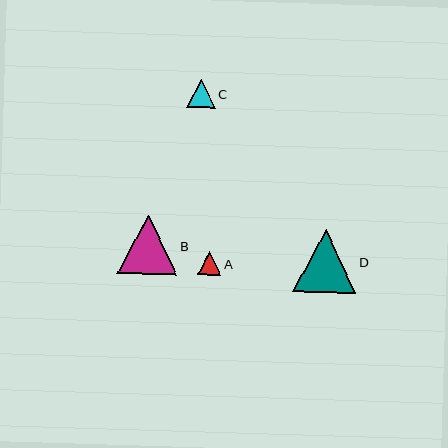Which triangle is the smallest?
Triangle A is the smallest with a size of approximately 23 pixels.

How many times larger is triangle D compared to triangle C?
Triangle D is approximately 2.2 times the size of triangle C.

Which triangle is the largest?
Triangle D is the largest with a size of approximately 63 pixels.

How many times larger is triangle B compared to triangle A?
Triangle B is approximately 2.6 times the size of triangle A.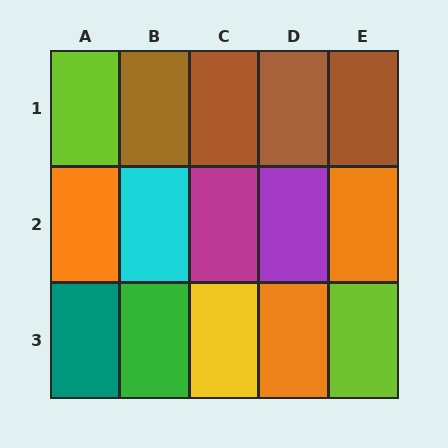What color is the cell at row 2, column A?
Orange.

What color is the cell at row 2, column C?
Magenta.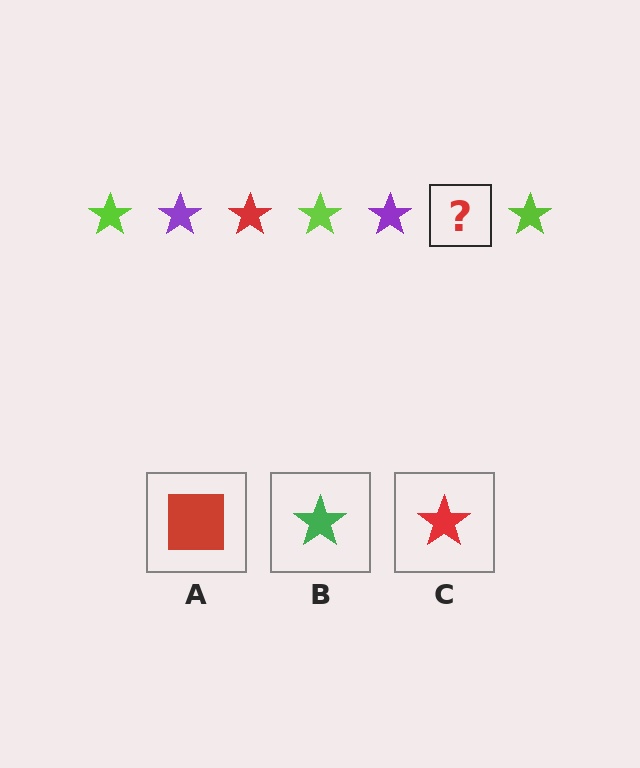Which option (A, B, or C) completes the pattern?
C.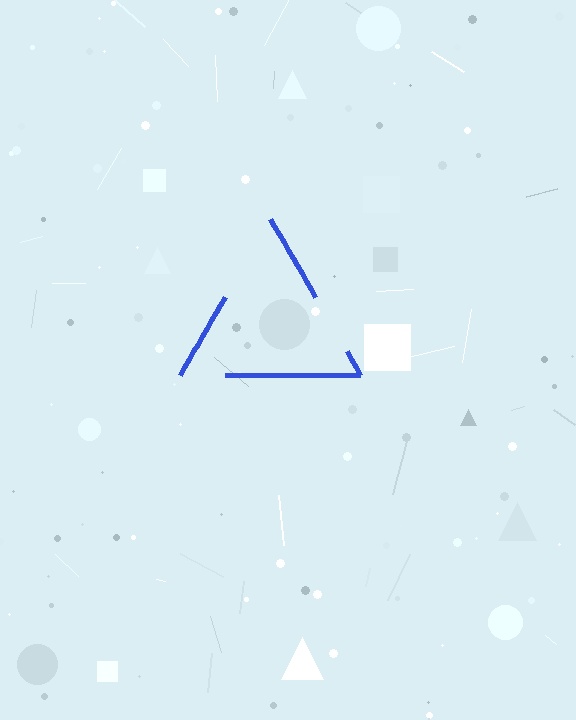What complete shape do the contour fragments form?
The contour fragments form a triangle.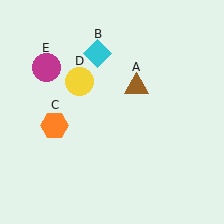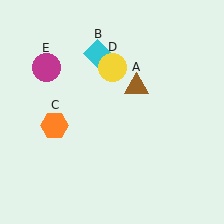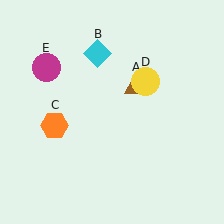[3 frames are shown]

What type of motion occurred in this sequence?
The yellow circle (object D) rotated clockwise around the center of the scene.